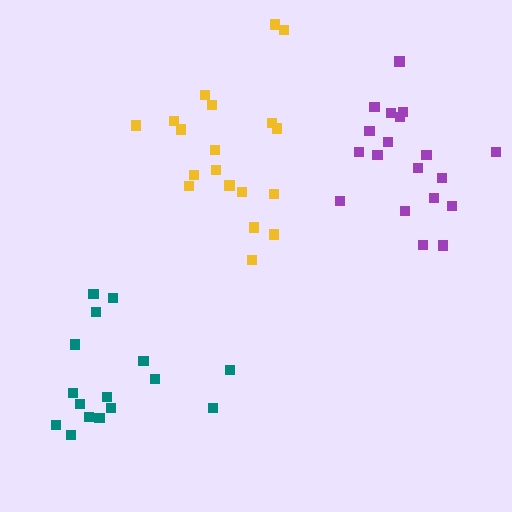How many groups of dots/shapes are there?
There are 3 groups.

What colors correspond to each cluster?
The clusters are colored: teal, yellow, purple.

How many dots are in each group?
Group 1: 16 dots, Group 2: 19 dots, Group 3: 19 dots (54 total).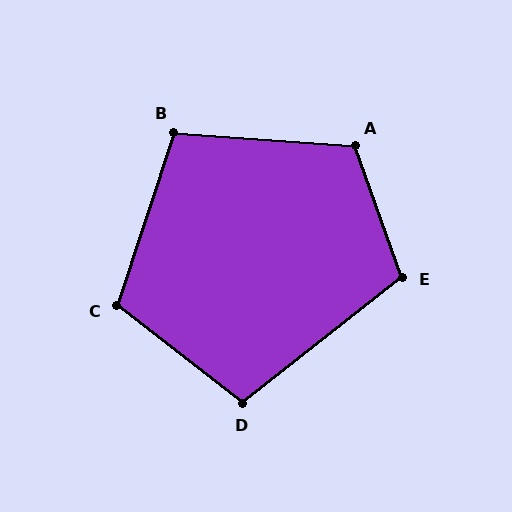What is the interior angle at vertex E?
Approximately 108 degrees (obtuse).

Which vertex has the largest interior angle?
A, at approximately 114 degrees.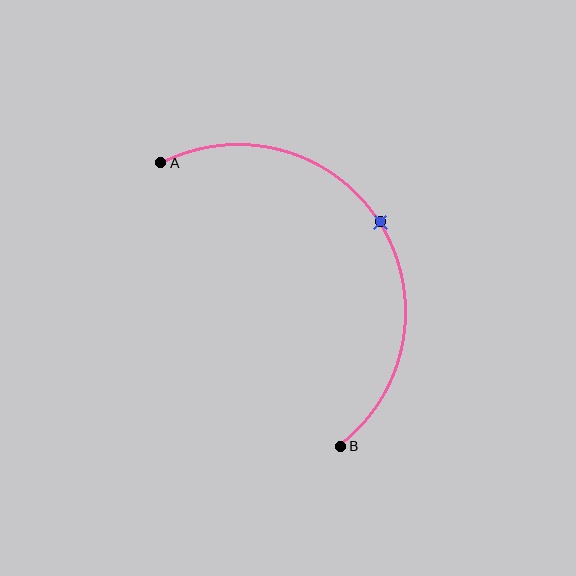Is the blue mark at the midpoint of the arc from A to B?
Yes. The blue mark lies on the arc at equal arc-length from both A and B — it is the arc midpoint.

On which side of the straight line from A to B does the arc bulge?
The arc bulges to the right of the straight line connecting A and B.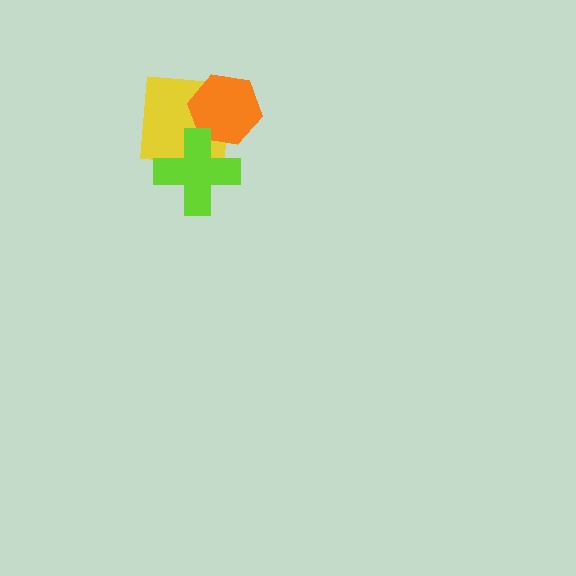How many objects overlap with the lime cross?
2 objects overlap with the lime cross.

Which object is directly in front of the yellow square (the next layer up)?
The orange hexagon is directly in front of the yellow square.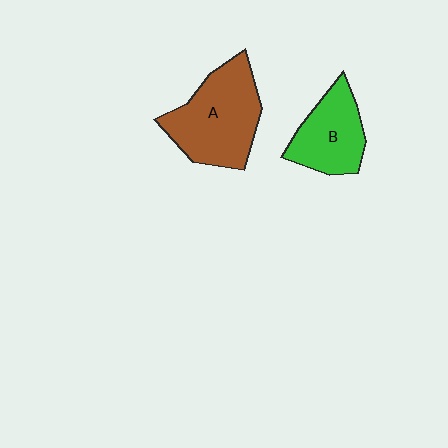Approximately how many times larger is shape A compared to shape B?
Approximately 1.5 times.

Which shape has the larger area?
Shape A (brown).